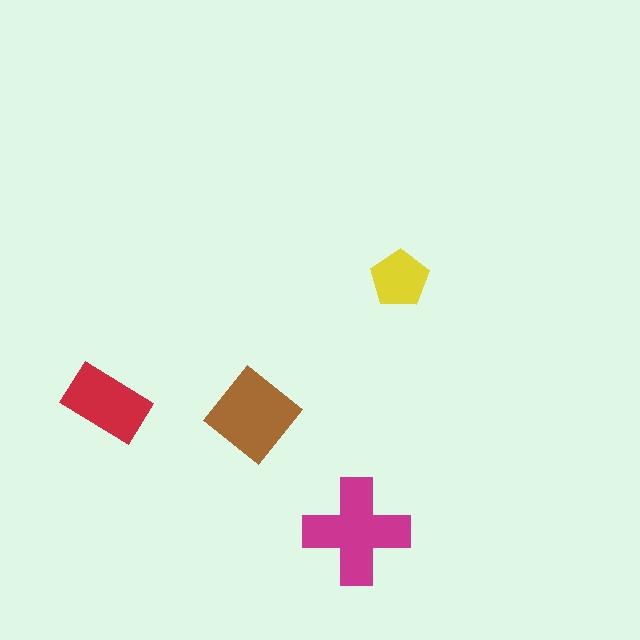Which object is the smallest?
The yellow pentagon.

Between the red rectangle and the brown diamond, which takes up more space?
The brown diamond.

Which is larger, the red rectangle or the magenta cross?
The magenta cross.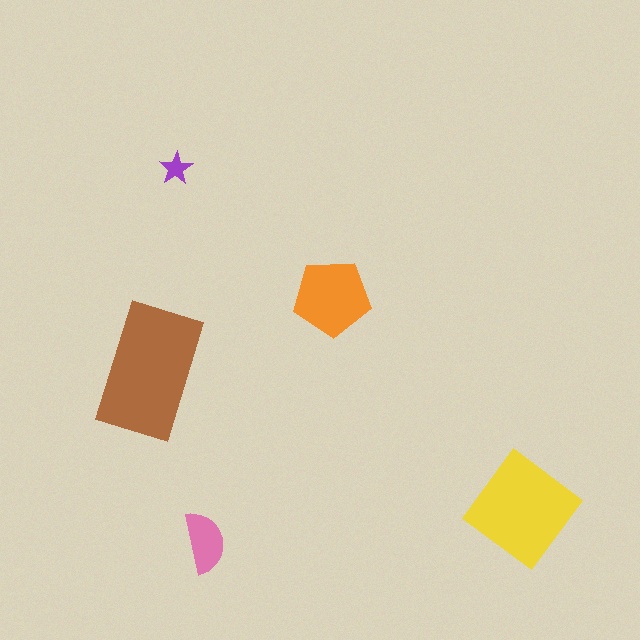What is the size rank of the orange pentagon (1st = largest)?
3rd.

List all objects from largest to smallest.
The brown rectangle, the yellow diamond, the orange pentagon, the pink semicircle, the purple star.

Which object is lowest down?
The pink semicircle is bottommost.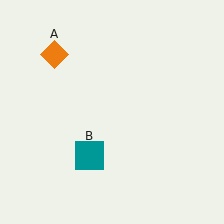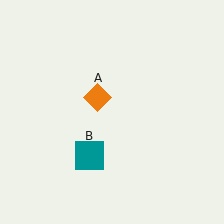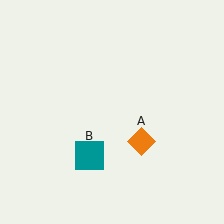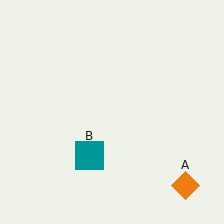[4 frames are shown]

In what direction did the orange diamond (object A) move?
The orange diamond (object A) moved down and to the right.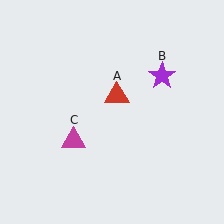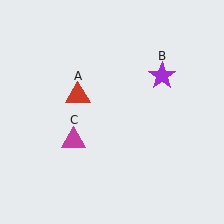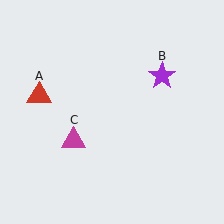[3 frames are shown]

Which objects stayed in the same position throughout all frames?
Purple star (object B) and magenta triangle (object C) remained stationary.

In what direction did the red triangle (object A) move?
The red triangle (object A) moved left.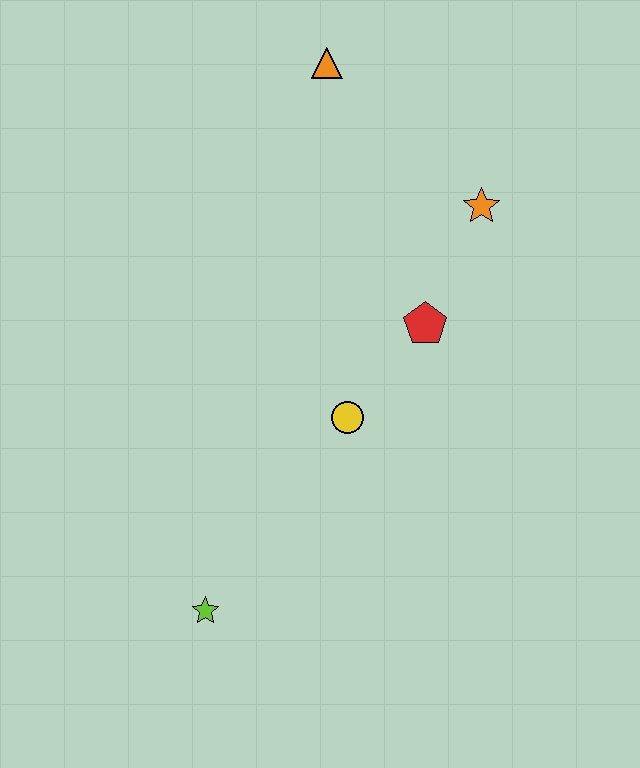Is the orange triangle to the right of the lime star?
Yes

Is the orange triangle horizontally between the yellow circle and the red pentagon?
No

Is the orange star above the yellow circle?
Yes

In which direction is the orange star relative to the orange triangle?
The orange star is to the right of the orange triangle.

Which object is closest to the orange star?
The red pentagon is closest to the orange star.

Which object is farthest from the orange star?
The lime star is farthest from the orange star.